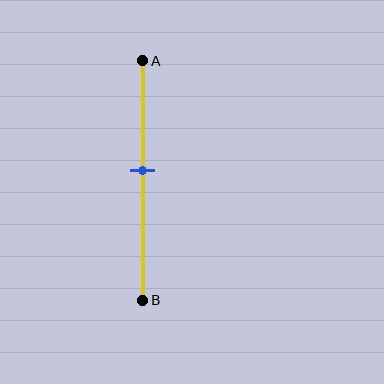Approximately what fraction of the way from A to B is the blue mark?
The blue mark is approximately 45% of the way from A to B.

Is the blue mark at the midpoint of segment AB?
No, the mark is at about 45% from A, not at the 50% midpoint.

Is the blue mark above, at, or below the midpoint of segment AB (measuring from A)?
The blue mark is above the midpoint of segment AB.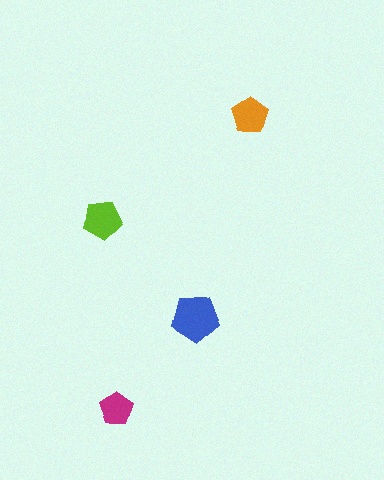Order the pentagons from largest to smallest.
the blue one, the lime one, the orange one, the magenta one.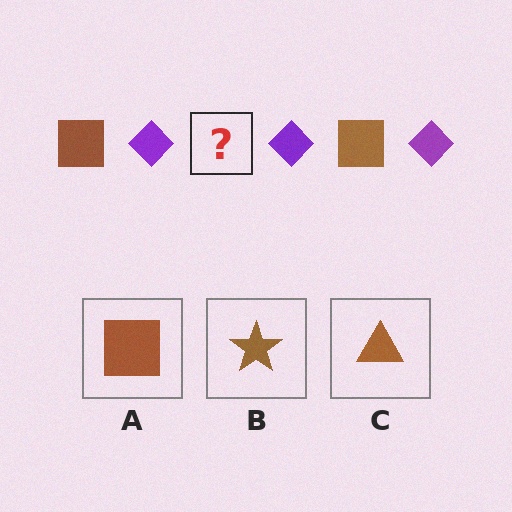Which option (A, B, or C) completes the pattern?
A.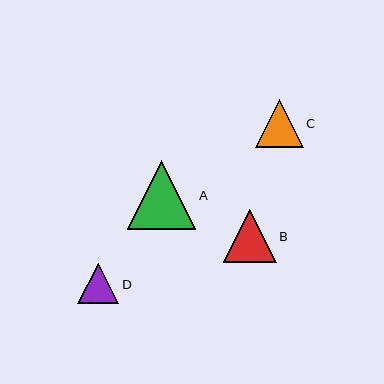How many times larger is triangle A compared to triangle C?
Triangle A is approximately 1.4 times the size of triangle C.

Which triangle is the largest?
Triangle A is the largest with a size of approximately 68 pixels.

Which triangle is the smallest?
Triangle D is the smallest with a size of approximately 41 pixels.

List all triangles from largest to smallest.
From largest to smallest: A, B, C, D.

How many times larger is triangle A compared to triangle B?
Triangle A is approximately 1.3 times the size of triangle B.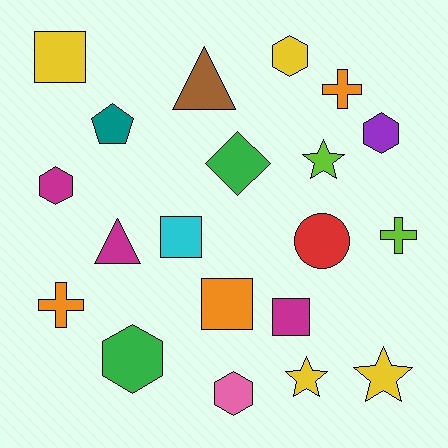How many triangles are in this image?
There are 2 triangles.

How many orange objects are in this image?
There are 3 orange objects.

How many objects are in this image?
There are 20 objects.